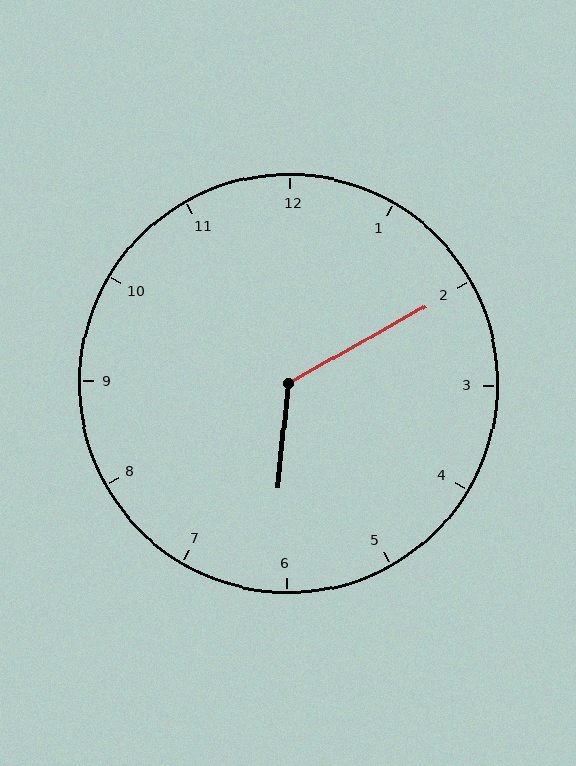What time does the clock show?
6:10.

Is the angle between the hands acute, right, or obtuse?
It is obtuse.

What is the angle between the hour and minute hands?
Approximately 125 degrees.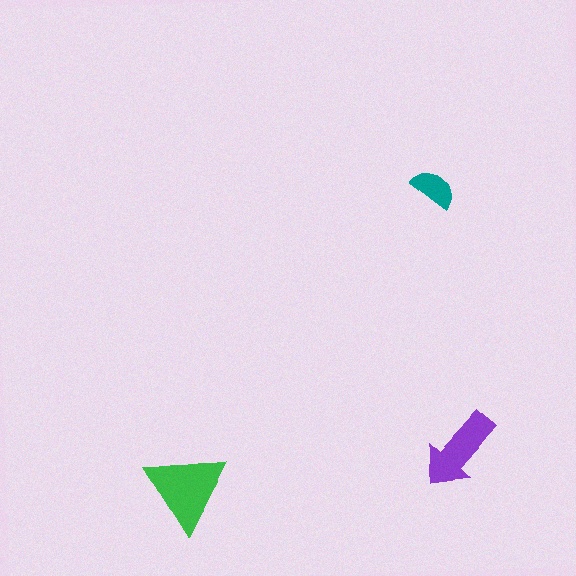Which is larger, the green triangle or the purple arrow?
The green triangle.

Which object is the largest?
The green triangle.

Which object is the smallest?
The teal semicircle.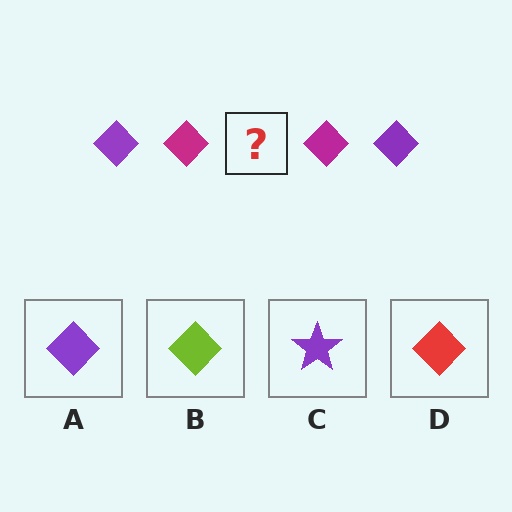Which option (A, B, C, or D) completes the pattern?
A.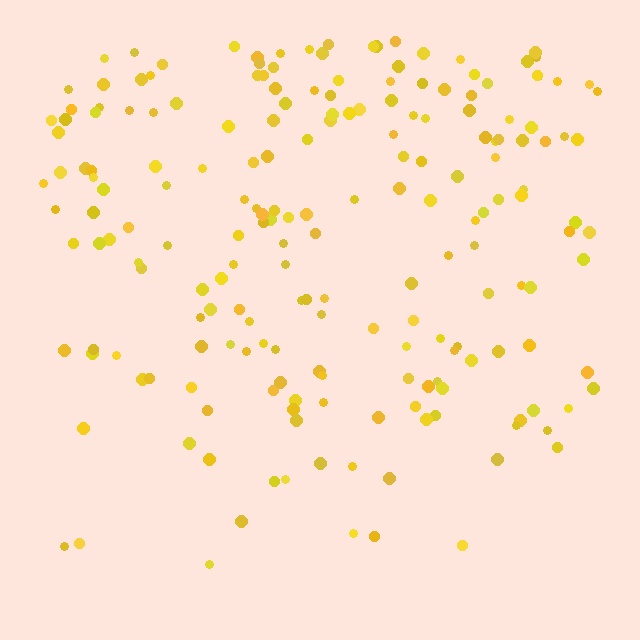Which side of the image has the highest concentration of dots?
The top.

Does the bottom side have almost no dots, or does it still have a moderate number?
Still a moderate number, just noticeably fewer than the top.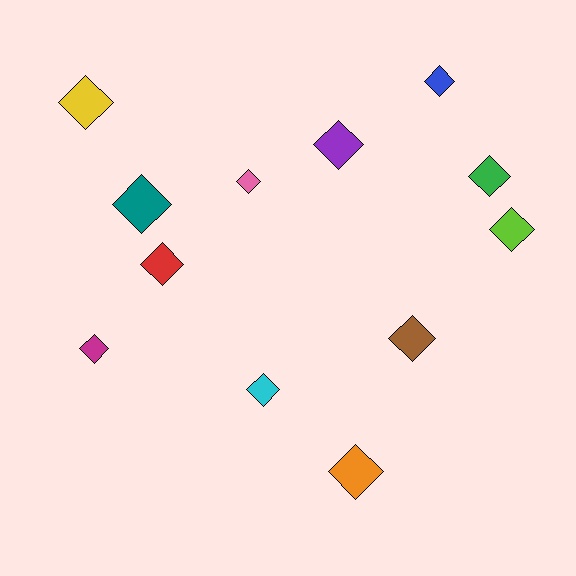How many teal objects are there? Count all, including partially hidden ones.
There is 1 teal object.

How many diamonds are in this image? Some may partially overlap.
There are 12 diamonds.